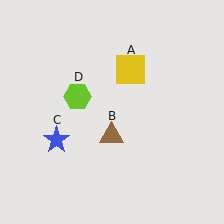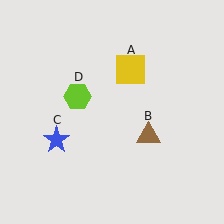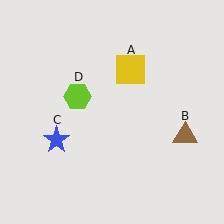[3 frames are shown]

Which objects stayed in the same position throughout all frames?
Yellow square (object A) and blue star (object C) and lime hexagon (object D) remained stationary.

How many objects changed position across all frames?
1 object changed position: brown triangle (object B).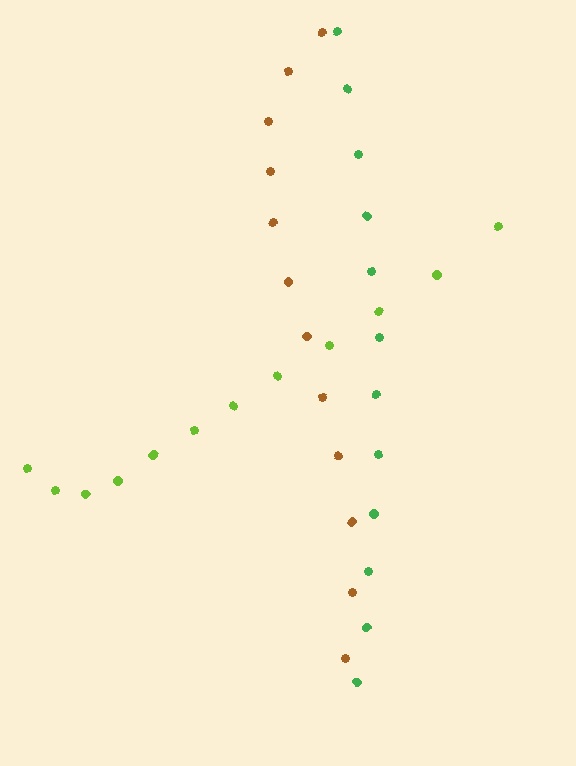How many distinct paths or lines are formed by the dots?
There are 3 distinct paths.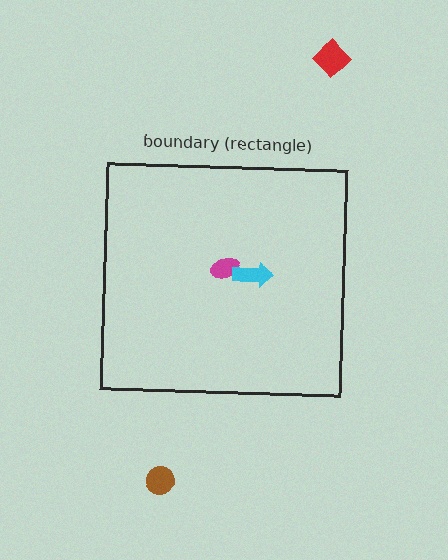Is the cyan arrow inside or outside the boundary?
Inside.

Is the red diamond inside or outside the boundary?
Outside.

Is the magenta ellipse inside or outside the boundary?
Inside.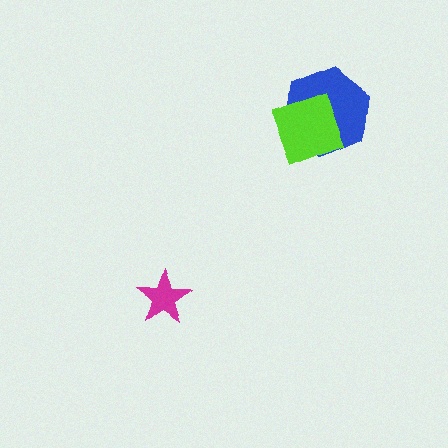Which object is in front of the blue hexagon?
The lime diamond is in front of the blue hexagon.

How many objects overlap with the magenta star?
0 objects overlap with the magenta star.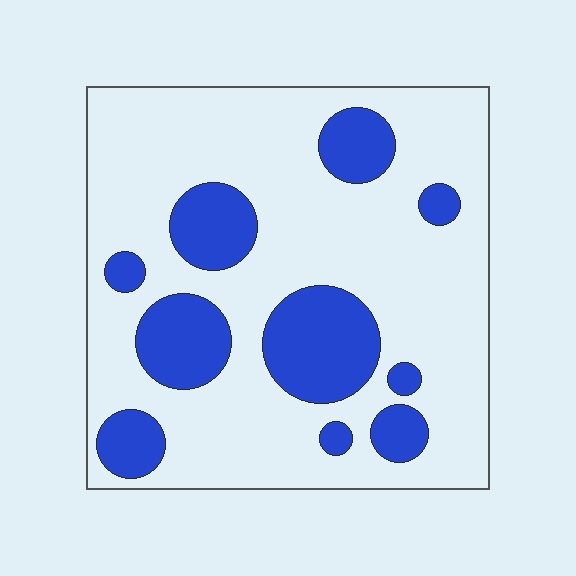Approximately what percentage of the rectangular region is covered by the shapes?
Approximately 25%.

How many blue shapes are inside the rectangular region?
10.